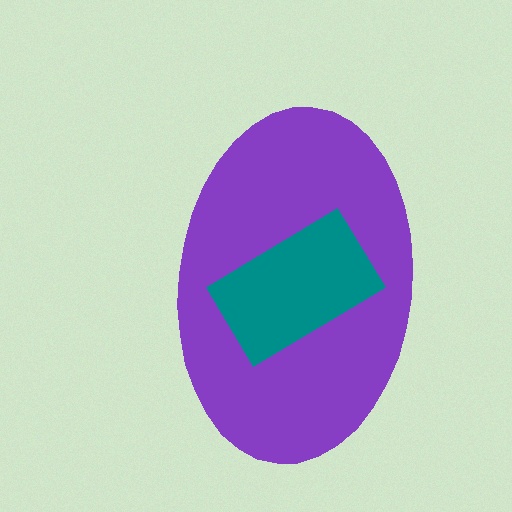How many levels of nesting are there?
2.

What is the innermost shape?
The teal rectangle.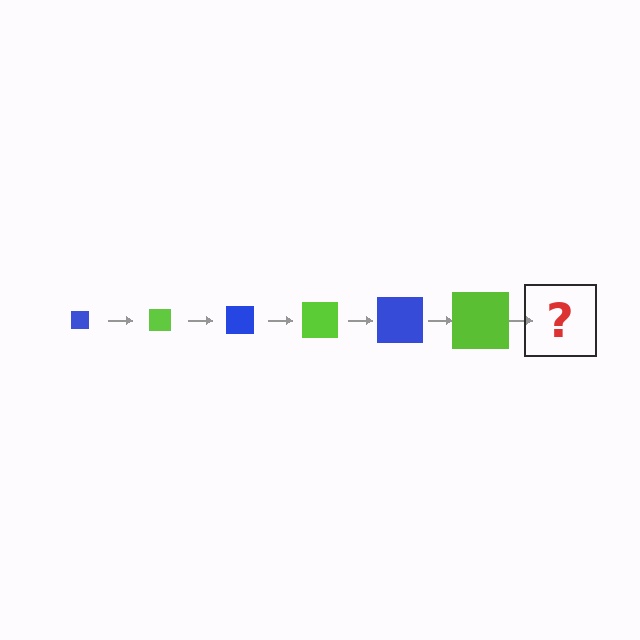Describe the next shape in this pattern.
It should be a blue square, larger than the previous one.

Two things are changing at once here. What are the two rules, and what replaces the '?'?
The two rules are that the square grows larger each step and the color cycles through blue and lime. The '?' should be a blue square, larger than the previous one.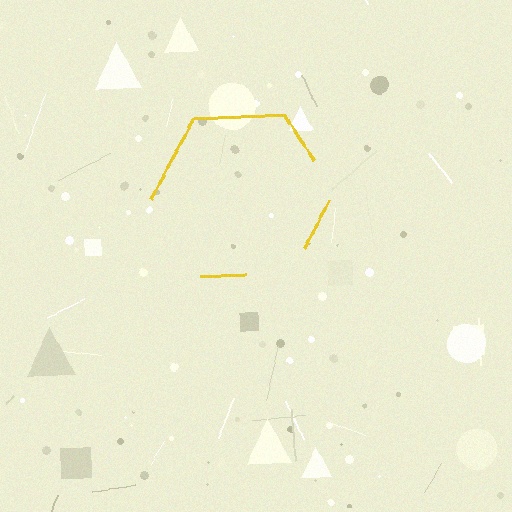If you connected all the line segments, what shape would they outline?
They would outline a hexagon.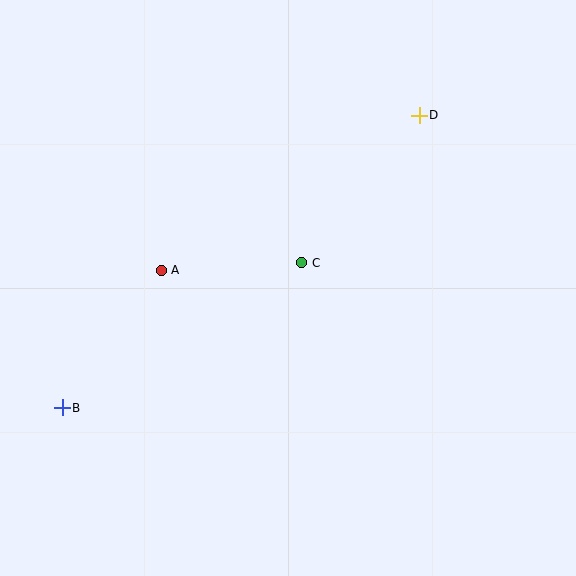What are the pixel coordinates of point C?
Point C is at (301, 263).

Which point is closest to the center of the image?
Point C at (301, 263) is closest to the center.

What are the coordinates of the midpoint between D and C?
The midpoint between D and C is at (360, 189).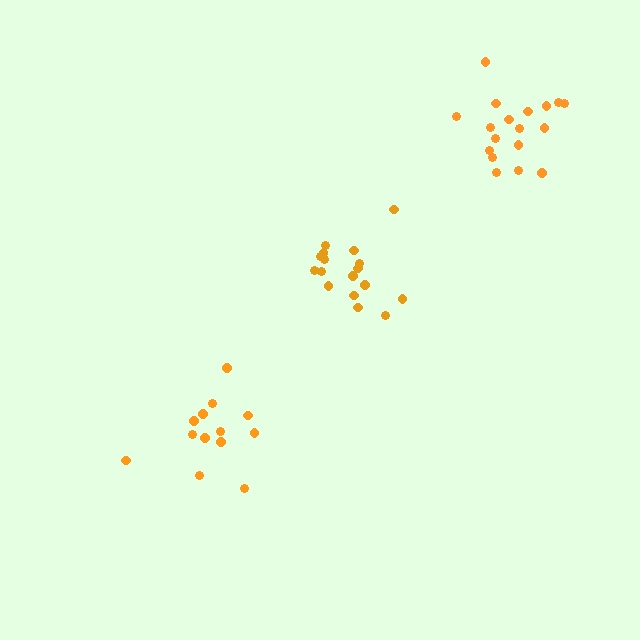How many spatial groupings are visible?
There are 3 spatial groupings.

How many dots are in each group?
Group 1: 17 dots, Group 2: 13 dots, Group 3: 18 dots (48 total).